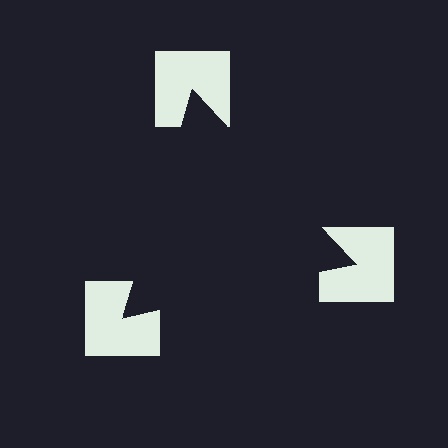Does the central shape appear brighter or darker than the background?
It typically appears slightly darker than the background, even though no actual brightness change is drawn.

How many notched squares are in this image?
There are 3 — one at each vertex of the illusory triangle.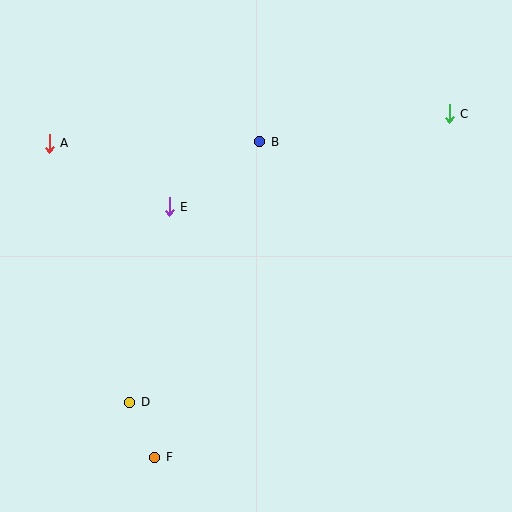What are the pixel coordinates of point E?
Point E is at (169, 207).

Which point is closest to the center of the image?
Point E at (169, 207) is closest to the center.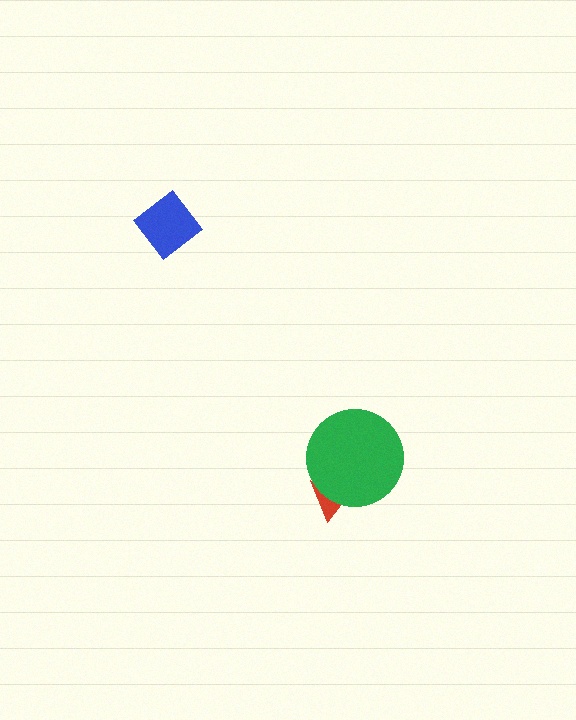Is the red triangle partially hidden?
Yes, it is partially covered by another shape.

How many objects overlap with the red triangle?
1 object overlaps with the red triangle.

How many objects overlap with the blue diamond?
0 objects overlap with the blue diamond.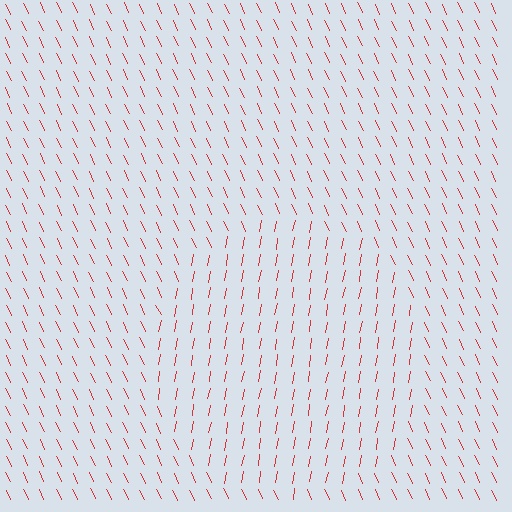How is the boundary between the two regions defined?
The boundary is defined purely by a change in line orientation (approximately 35 degrees difference). All lines are the same color and thickness.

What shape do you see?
I see a circle.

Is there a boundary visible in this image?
Yes, there is a texture boundary formed by a change in line orientation.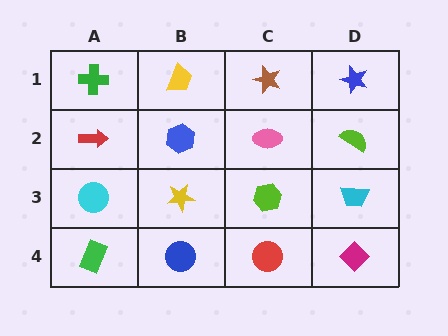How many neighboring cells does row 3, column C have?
4.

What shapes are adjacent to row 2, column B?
A yellow trapezoid (row 1, column B), a yellow star (row 3, column B), a red arrow (row 2, column A), a pink ellipse (row 2, column C).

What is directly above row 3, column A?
A red arrow.